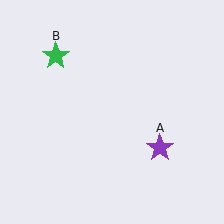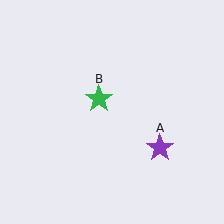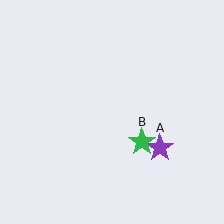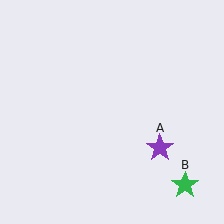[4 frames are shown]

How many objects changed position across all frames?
1 object changed position: green star (object B).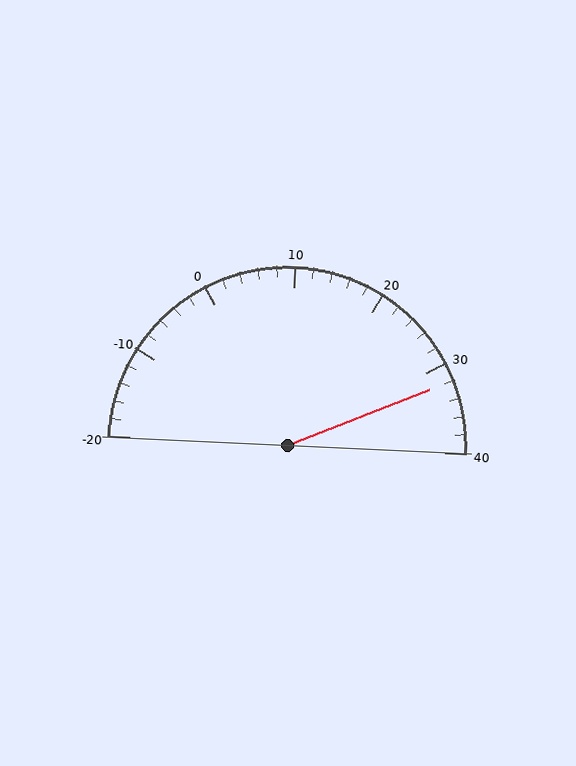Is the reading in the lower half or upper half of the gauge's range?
The reading is in the upper half of the range (-20 to 40).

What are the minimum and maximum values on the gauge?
The gauge ranges from -20 to 40.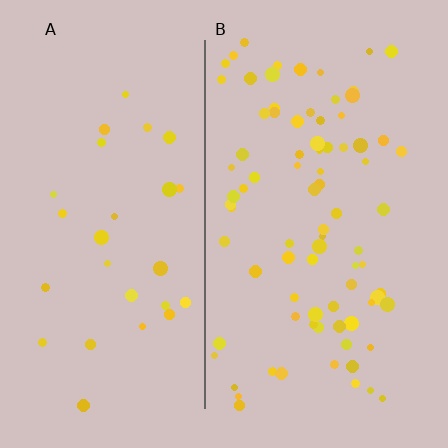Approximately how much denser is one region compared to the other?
Approximately 3.0× — region B over region A.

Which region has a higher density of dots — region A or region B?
B (the right).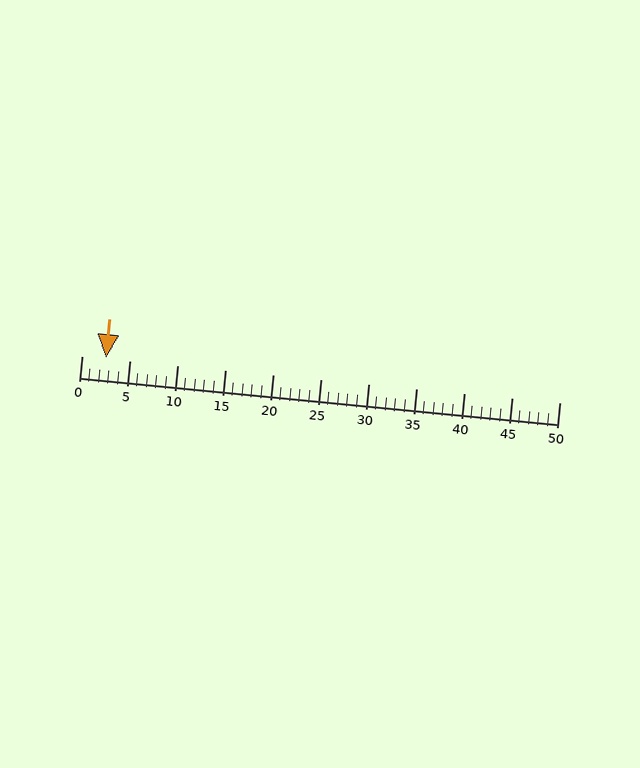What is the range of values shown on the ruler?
The ruler shows values from 0 to 50.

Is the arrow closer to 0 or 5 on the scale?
The arrow is closer to 5.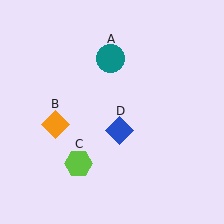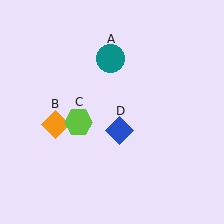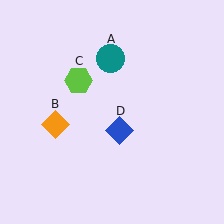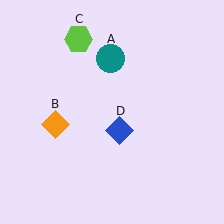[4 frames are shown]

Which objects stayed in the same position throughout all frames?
Teal circle (object A) and orange diamond (object B) and blue diamond (object D) remained stationary.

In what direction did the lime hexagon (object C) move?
The lime hexagon (object C) moved up.